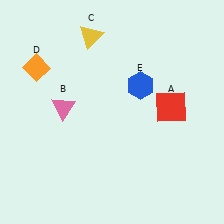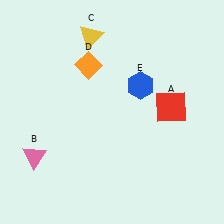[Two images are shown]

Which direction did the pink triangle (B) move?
The pink triangle (B) moved down.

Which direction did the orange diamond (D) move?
The orange diamond (D) moved right.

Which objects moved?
The objects that moved are: the pink triangle (B), the orange diamond (D).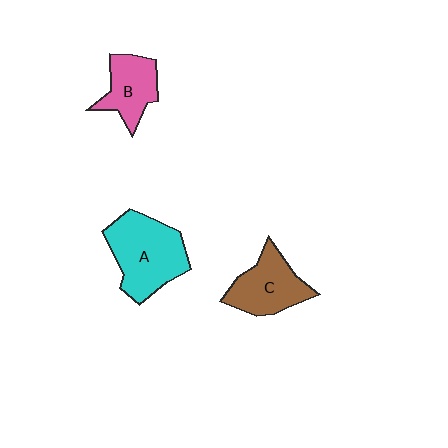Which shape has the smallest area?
Shape B (pink).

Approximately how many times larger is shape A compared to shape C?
Approximately 1.3 times.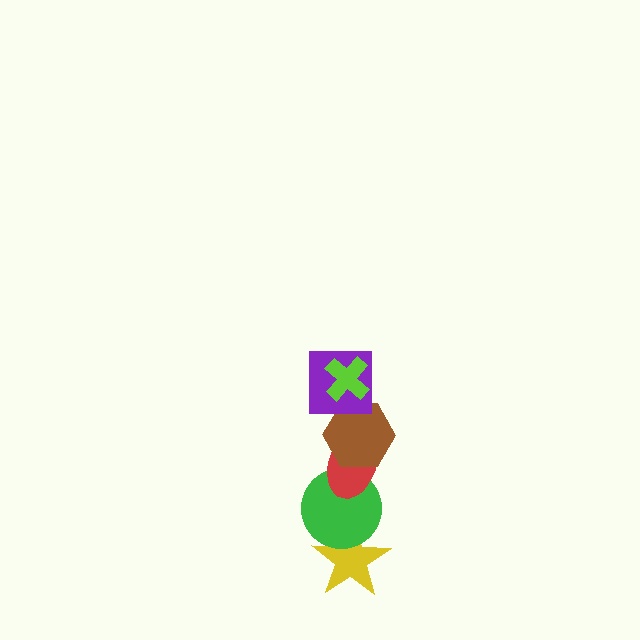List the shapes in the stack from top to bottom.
From top to bottom: the lime cross, the purple square, the brown hexagon, the red ellipse, the green circle, the yellow star.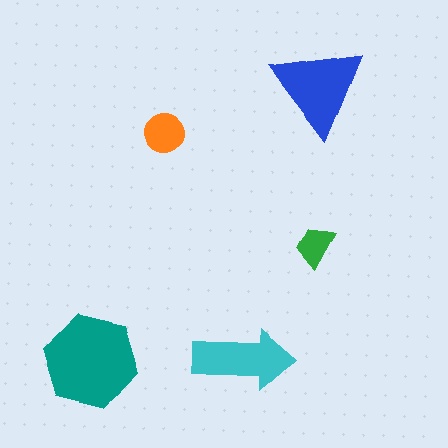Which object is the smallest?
The green trapezoid.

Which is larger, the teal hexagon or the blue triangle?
The teal hexagon.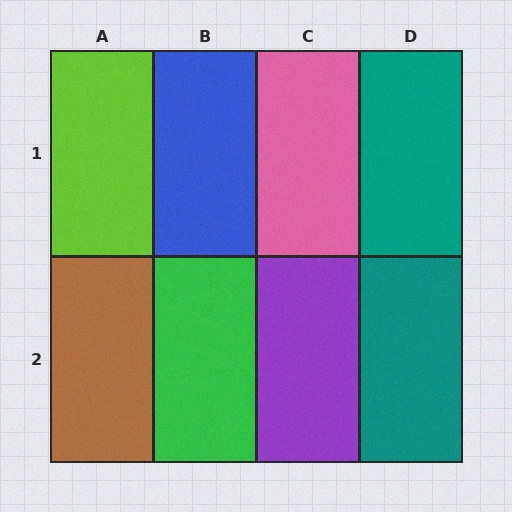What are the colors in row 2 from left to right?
Brown, green, purple, teal.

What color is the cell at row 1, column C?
Pink.